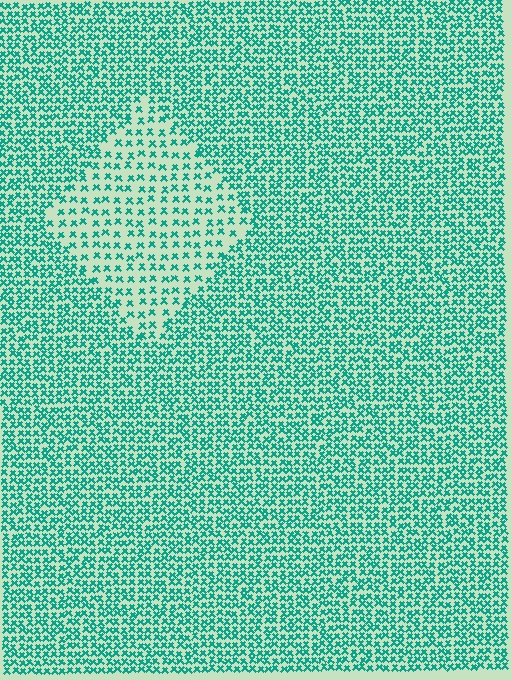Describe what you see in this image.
The image contains small teal elements arranged at two different densities. A diamond-shaped region is visible where the elements are less densely packed than the surrounding area.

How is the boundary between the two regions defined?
The boundary is defined by a change in element density (approximately 2.1x ratio). All elements are the same color, size, and shape.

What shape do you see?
I see a diamond.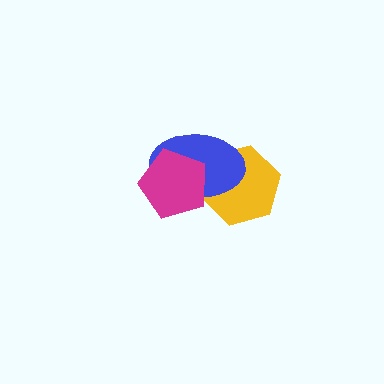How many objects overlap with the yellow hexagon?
2 objects overlap with the yellow hexagon.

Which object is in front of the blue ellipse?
The magenta pentagon is in front of the blue ellipse.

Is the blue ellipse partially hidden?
Yes, it is partially covered by another shape.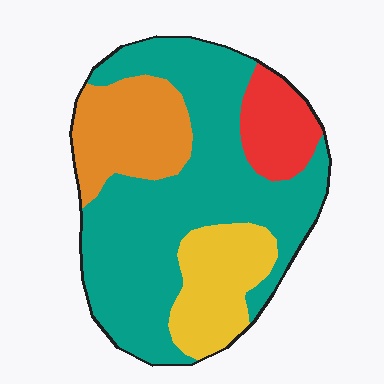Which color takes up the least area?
Red, at roughly 10%.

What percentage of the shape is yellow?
Yellow takes up less than a quarter of the shape.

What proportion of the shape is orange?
Orange takes up less than a quarter of the shape.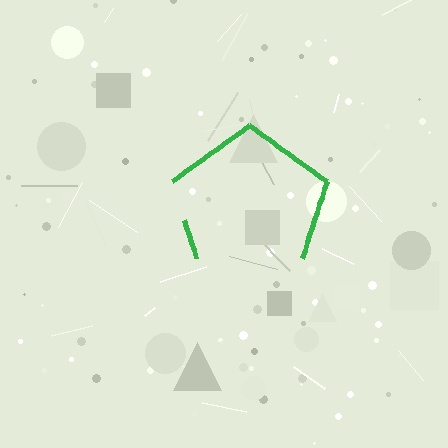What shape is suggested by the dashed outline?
The dashed outline suggests a pentagon.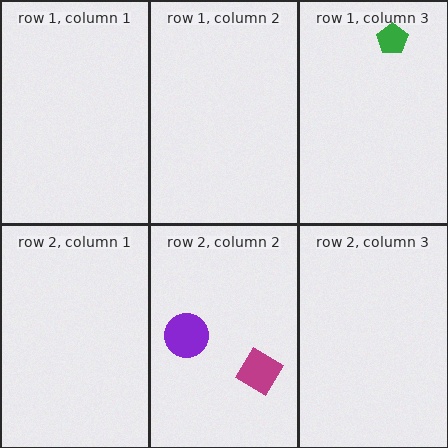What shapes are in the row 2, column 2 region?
The purple circle, the magenta diamond.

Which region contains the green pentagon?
The row 1, column 3 region.